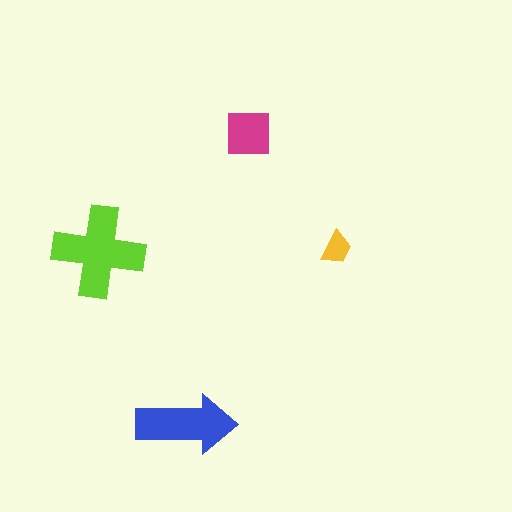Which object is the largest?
The lime cross.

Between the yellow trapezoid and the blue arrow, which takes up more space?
The blue arrow.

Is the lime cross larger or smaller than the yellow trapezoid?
Larger.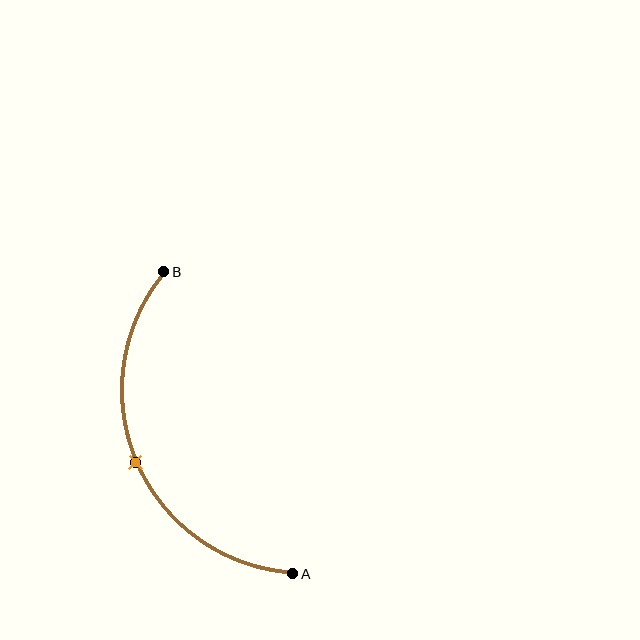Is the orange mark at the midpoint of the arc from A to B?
Yes. The orange mark lies on the arc at equal arc-length from both A and B — it is the arc midpoint.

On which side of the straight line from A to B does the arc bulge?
The arc bulges to the left of the straight line connecting A and B.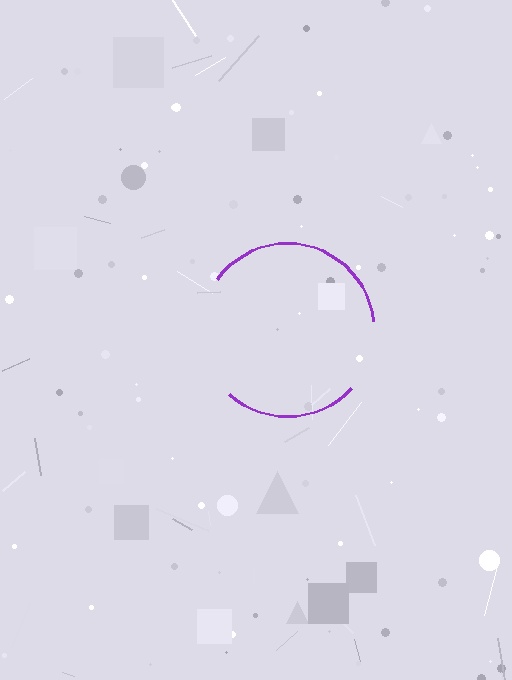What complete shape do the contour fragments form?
The contour fragments form a circle.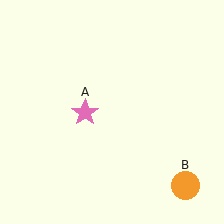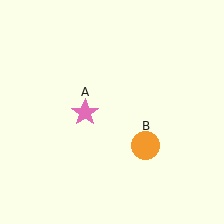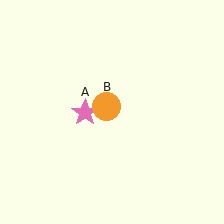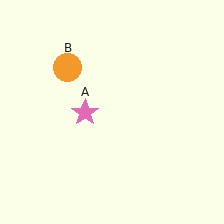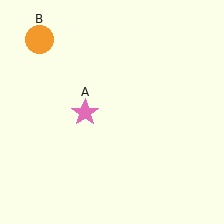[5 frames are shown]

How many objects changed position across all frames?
1 object changed position: orange circle (object B).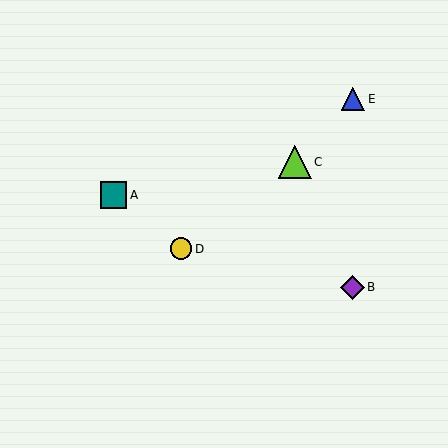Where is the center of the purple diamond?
The center of the purple diamond is at (352, 287).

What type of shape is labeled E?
Shape E is a blue triangle.